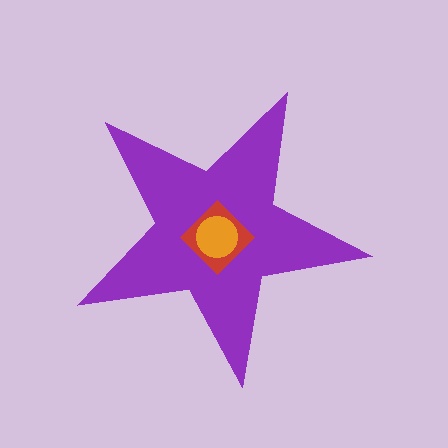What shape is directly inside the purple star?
The red diamond.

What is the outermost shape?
The purple star.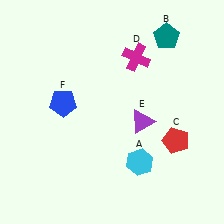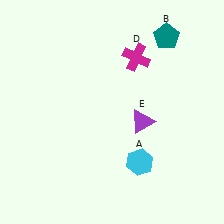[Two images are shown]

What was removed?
The red pentagon (C), the blue pentagon (F) were removed in Image 2.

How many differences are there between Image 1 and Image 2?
There are 2 differences between the two images.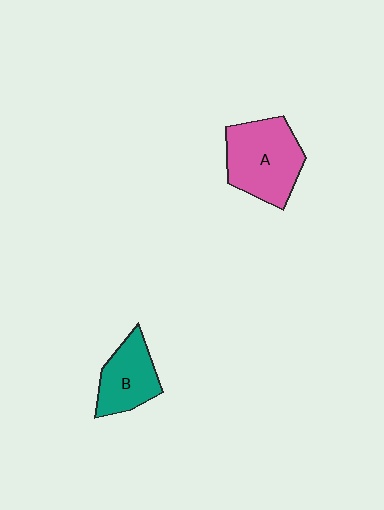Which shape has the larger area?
Shape A (pink).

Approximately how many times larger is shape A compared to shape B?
Approximately 1.5 times.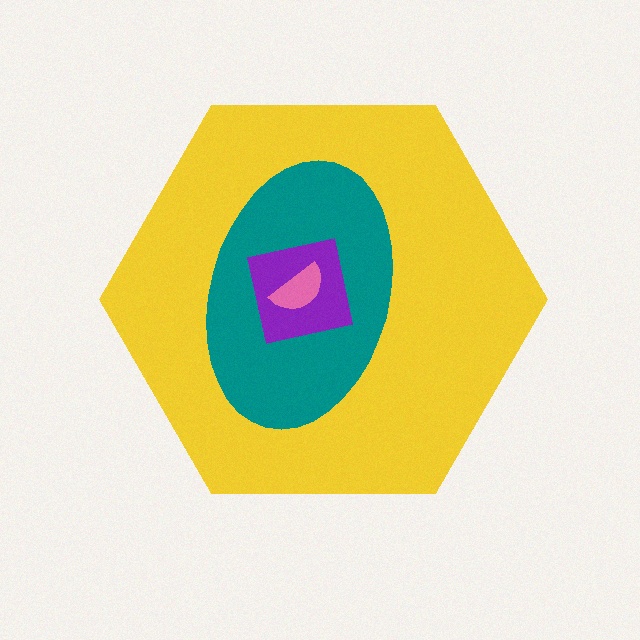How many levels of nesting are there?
4.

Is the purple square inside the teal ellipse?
Yes.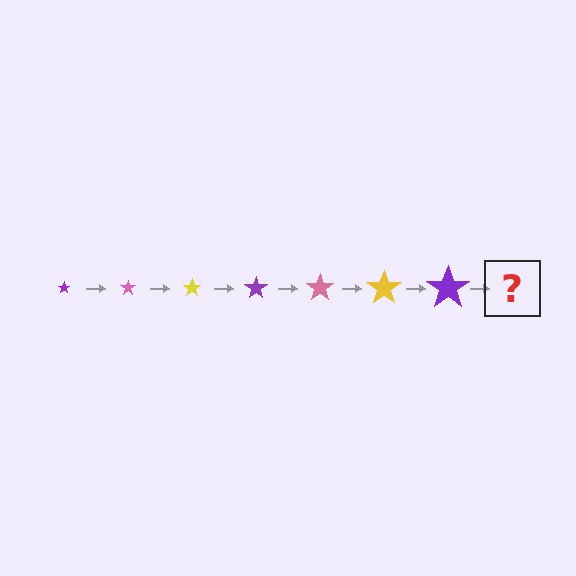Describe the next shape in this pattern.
It should be a pink star, larger than the previous one.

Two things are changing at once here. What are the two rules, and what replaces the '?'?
The two rules are that the star grows larger each step and the color cycles through purple, pink, and yellow. The '?' should be a pink star, larger than the previous one.